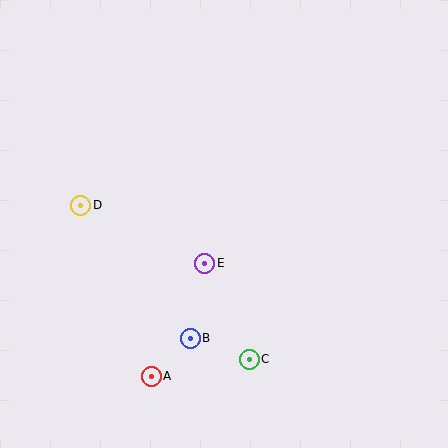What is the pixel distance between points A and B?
The distance between A and B is 55 pixels.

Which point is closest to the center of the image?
Point E at (205, 263) is closest to the center.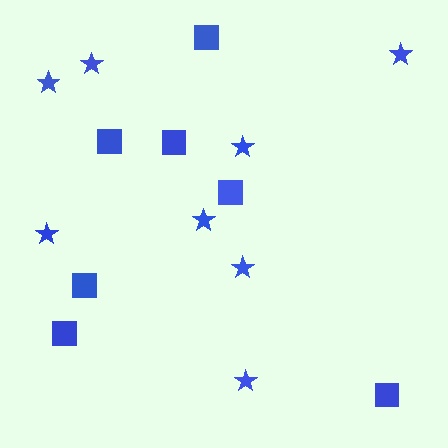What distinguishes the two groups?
There are 2 groups: one group of squares (7) and one group of stars (8).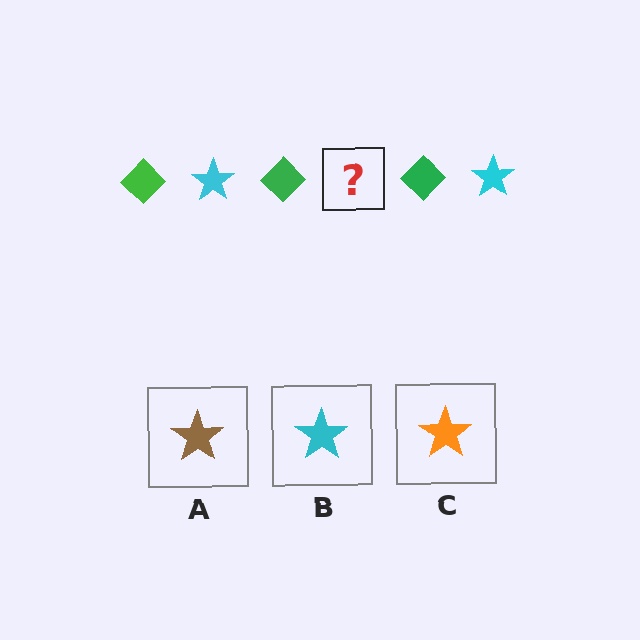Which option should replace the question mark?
Option B.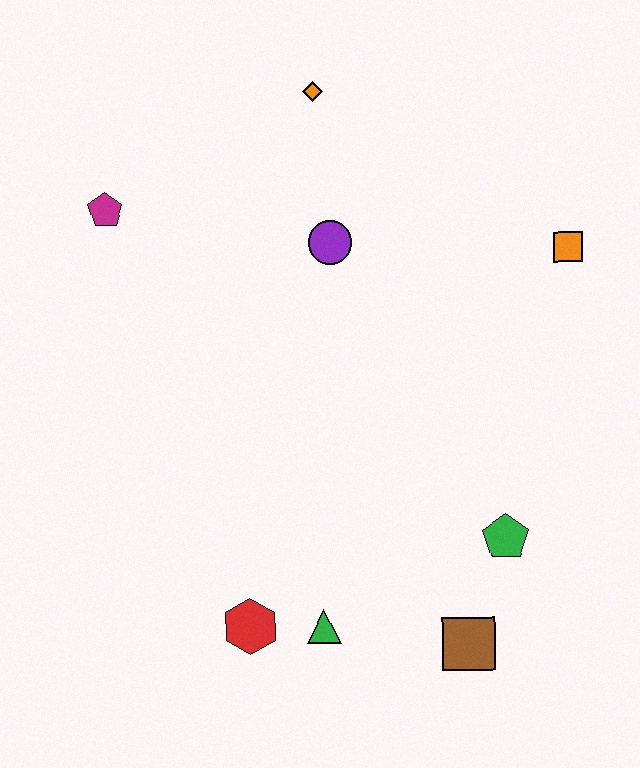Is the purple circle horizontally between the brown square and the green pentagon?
No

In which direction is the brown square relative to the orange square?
The brown square is below the orange square.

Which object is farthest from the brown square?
The orange diamond is farthest from the brown square.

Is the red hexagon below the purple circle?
Yes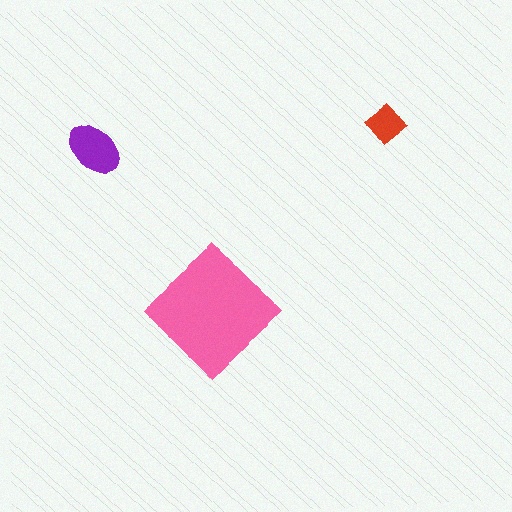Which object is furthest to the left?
The purple ellipse is leftmost.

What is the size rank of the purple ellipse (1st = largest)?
2nd.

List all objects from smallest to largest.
The red diamond, the purple ellipse, the pink diamond.